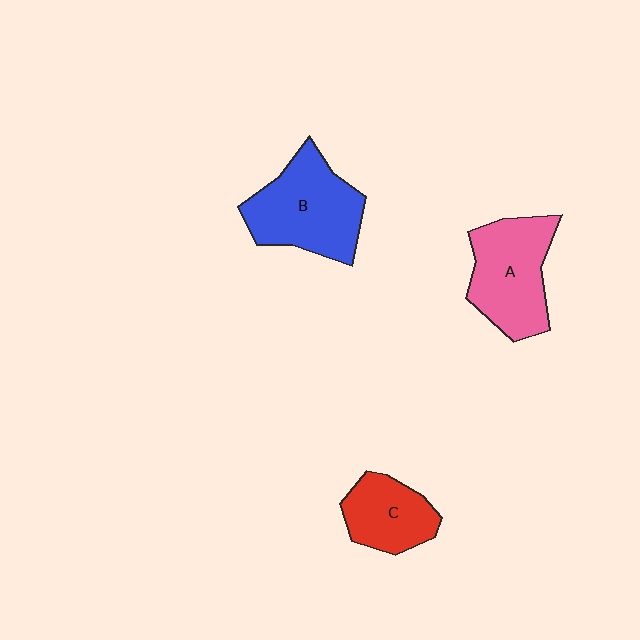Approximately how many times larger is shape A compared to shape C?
Approximately 1.5 times.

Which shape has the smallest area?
Shape C (red).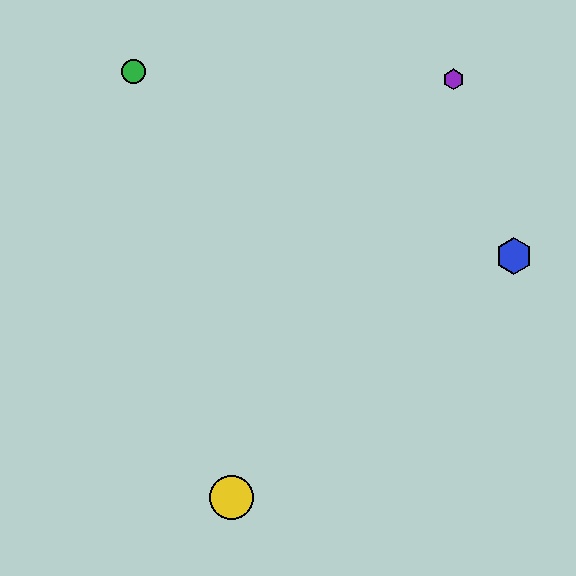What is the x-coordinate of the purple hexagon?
The purple hexagon is at x≈453.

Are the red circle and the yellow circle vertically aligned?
Yes, both are at x≈232.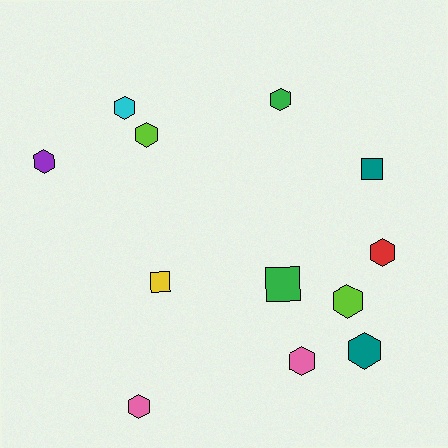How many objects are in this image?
There are 12 objects.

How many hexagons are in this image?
There are 9 hexagons.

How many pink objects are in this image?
There are 2 pink objects.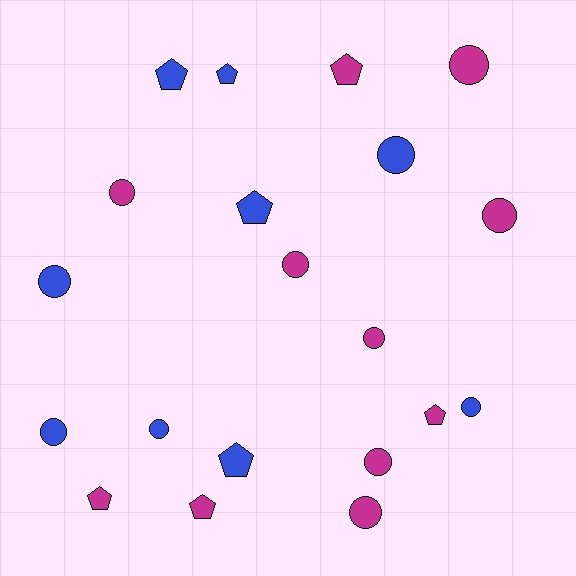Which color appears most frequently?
Magenta, with 11 objects.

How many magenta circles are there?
There are 7 magenta circles.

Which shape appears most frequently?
Circle, with 12 objects.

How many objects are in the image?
There are 20 objects.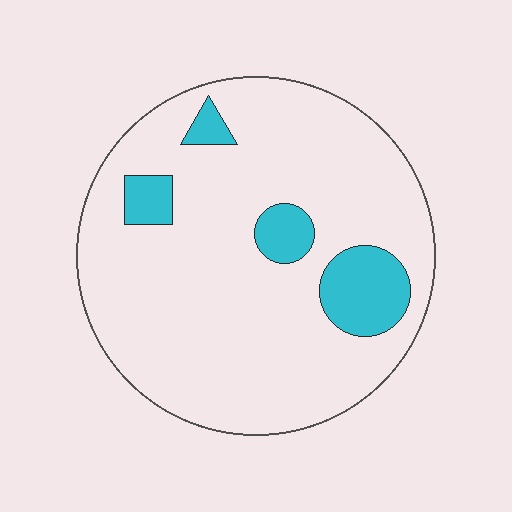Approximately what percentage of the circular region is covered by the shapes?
Approximately 15%.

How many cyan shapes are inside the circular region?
4.